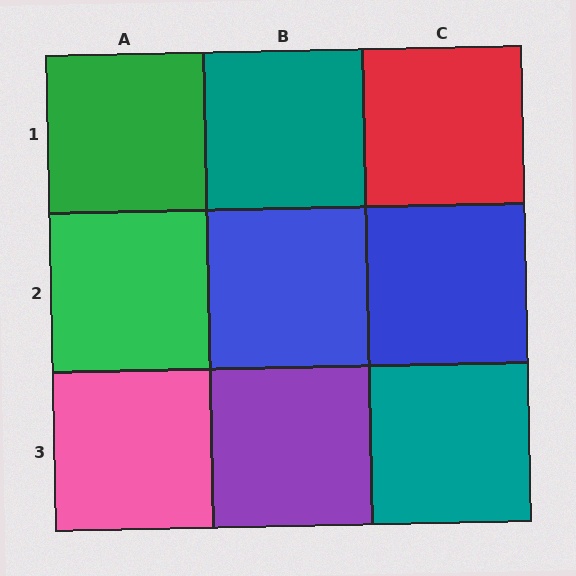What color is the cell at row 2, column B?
Blue.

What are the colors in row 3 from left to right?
Pink, purple, teal.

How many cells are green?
2 cells are green.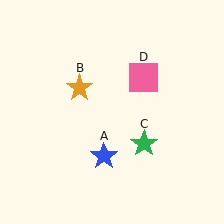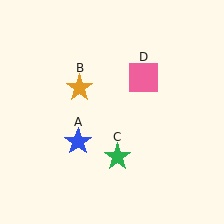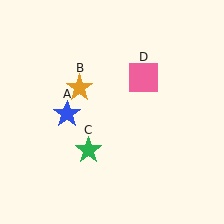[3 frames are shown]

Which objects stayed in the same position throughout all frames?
Orange star (object B) and pink square (object D) remained stationary.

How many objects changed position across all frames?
2 objects changed position: blue star (object A), green star (object C).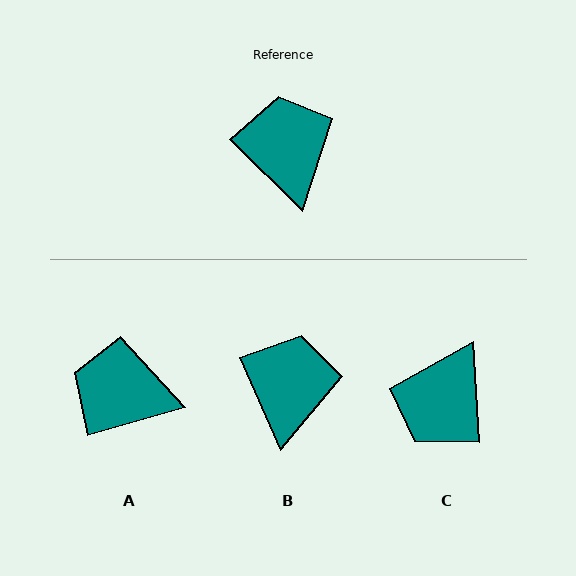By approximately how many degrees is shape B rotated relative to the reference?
Approximately 22 degrees clockwise.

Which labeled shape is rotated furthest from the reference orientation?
C, about 138 degrees away.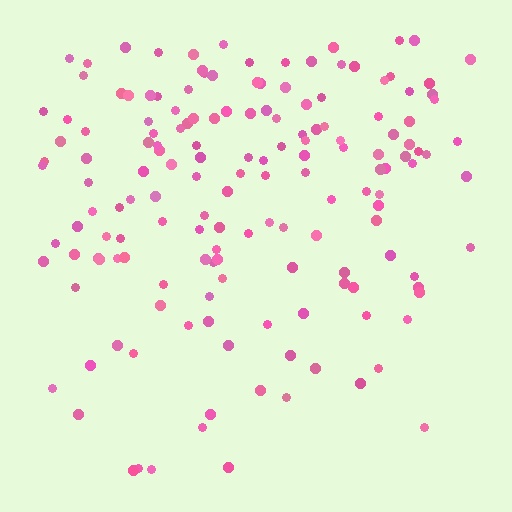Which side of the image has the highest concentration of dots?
The top.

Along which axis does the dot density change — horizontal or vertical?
Vertical.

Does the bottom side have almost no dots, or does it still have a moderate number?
Still a moderate number, just noticeably fewer than the top.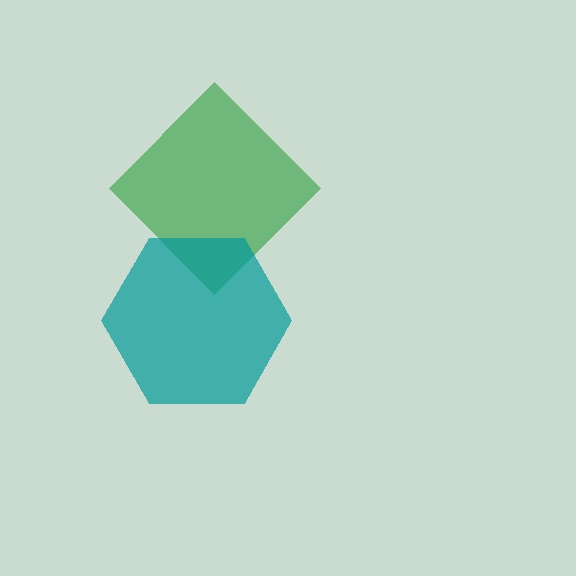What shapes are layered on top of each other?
The layered shapes are: a green diamond, a teal hexagon.